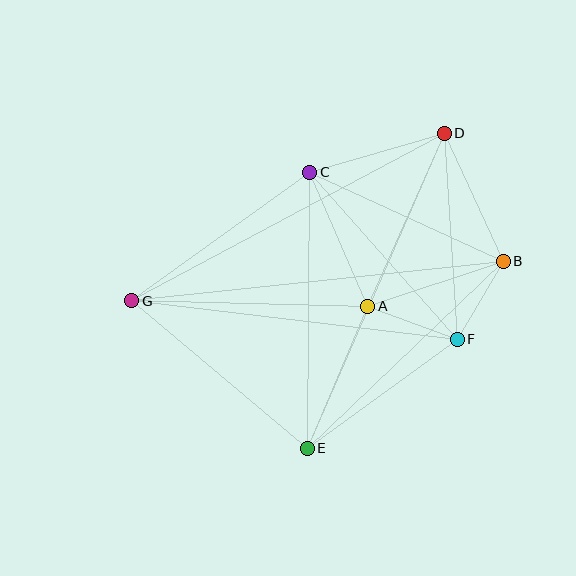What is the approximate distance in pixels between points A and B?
The distance between A and B is approximately 143 pixels.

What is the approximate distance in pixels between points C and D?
The distance between C and D is approximately 140 pixels.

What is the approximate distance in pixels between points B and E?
The distance between B and E is approximately 271 pixels.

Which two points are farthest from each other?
Points B and G are farthest from each other.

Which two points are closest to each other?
Points B and F are closest to each other.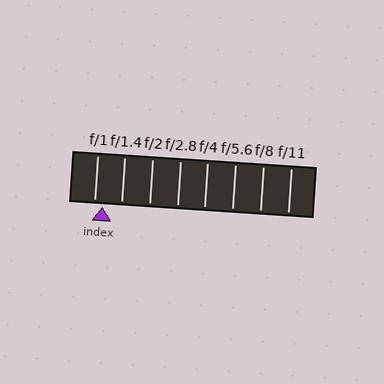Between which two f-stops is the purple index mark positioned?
The index mark is between f/1 and f/1.4.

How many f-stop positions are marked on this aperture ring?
There are 8 f-stop positions marked.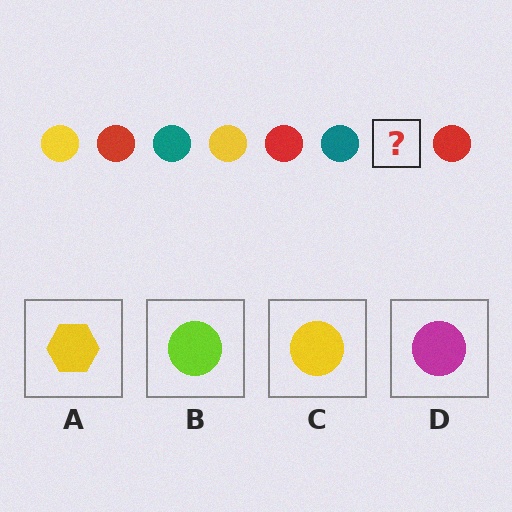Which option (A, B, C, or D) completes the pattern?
C.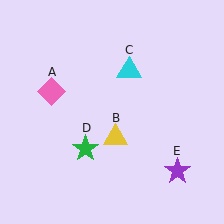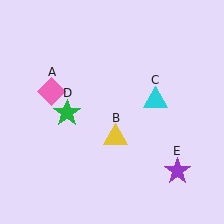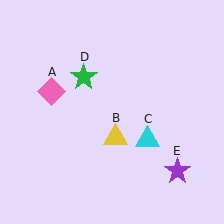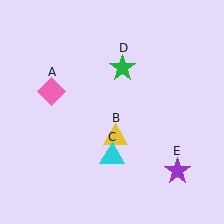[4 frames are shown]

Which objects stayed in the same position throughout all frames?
Pink diamond (object A) and yellow triangle (object B) and purple star (object E) remained stationary.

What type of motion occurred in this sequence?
The cyan triangle (object C), green star (object D) rotated clockwise around the center of the scene.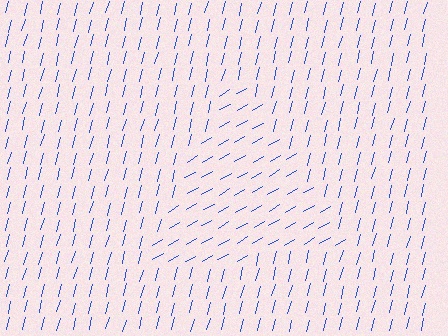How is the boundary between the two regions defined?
The boundary is defined purely by a change in line orientation (approximately 45 degrees difference). All lines are the same color and thickness.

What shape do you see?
I see a triangle.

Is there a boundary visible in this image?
Yes, there is a texture boundary formed by a change in line orientation.